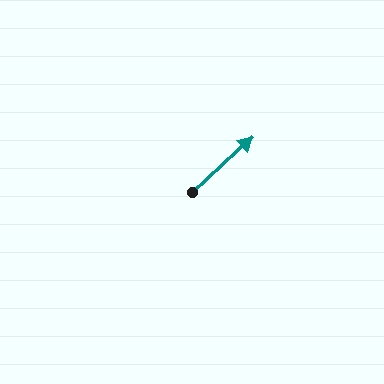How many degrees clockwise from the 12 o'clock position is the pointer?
Approximately 48 degrees.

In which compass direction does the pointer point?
Northeast.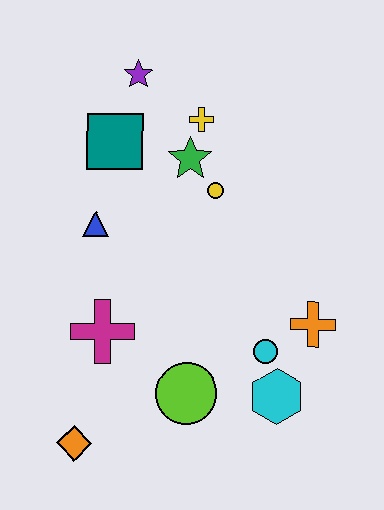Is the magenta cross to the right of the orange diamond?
Yes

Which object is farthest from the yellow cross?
The orange diamond is farthest from the yellow cross.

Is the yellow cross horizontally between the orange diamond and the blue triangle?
No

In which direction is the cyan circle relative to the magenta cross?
The cyan circle is to the right of the magenta cross.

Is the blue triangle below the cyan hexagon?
No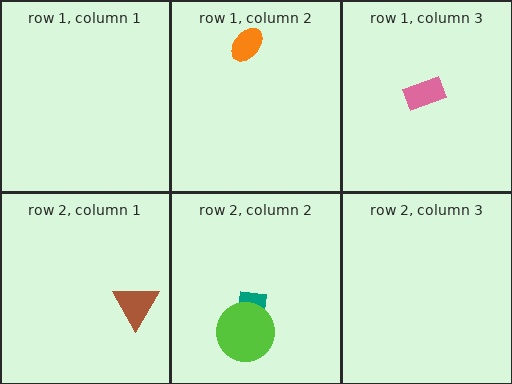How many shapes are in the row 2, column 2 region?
2.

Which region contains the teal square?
The row 2, column 2 region.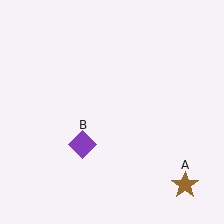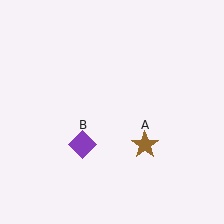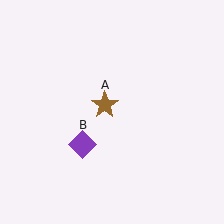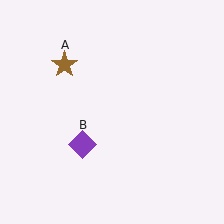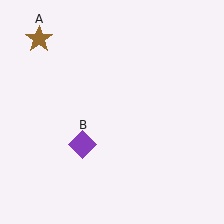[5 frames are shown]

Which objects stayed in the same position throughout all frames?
Purple diamond (object B) remained stationary.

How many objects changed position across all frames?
1 object changed position: brown star (object A).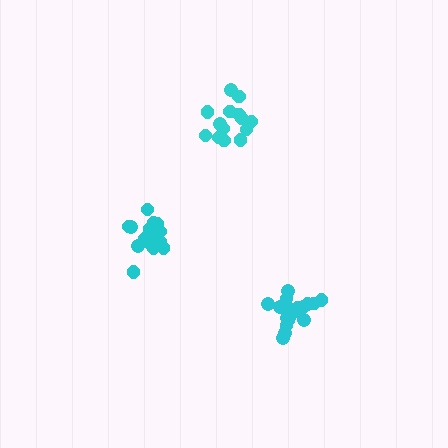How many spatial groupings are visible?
There are 3 spatial groupings.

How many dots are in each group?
Group 1: 20 dots, Group 2: 14 dots, Group 3: 18 dots (52 total).